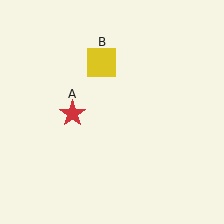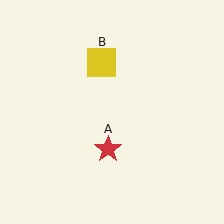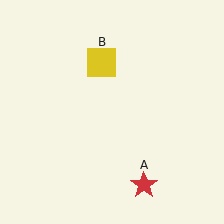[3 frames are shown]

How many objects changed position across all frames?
1 object changed position: red star (object A).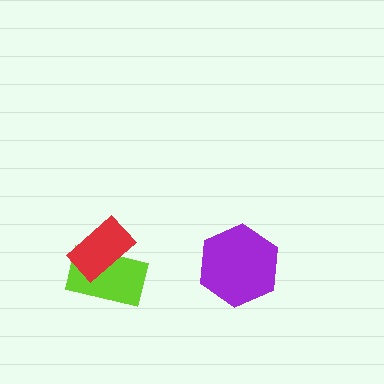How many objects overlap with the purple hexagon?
0 objects overlap with the purple hexagon.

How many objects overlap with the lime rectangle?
1 object overlaps with the lime rectangle.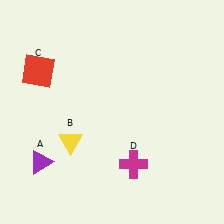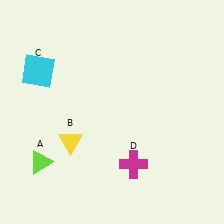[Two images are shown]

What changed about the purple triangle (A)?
In Image 1, A is purple. In Image 2, it changed to lime.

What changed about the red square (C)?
In Image 1, C is red. In Image 2, it changed to cyan.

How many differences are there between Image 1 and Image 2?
There are 2 differences between the two images.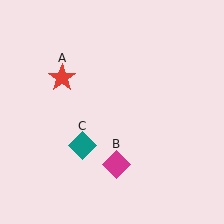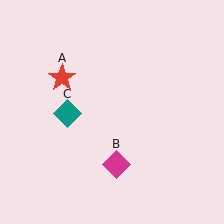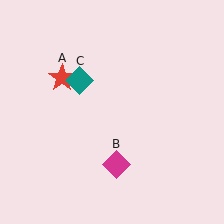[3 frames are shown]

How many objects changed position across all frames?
1 object changed position: teal diamond (object C).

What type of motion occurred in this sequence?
The teal diamond (object C) rotated clockwise around the center of the scene.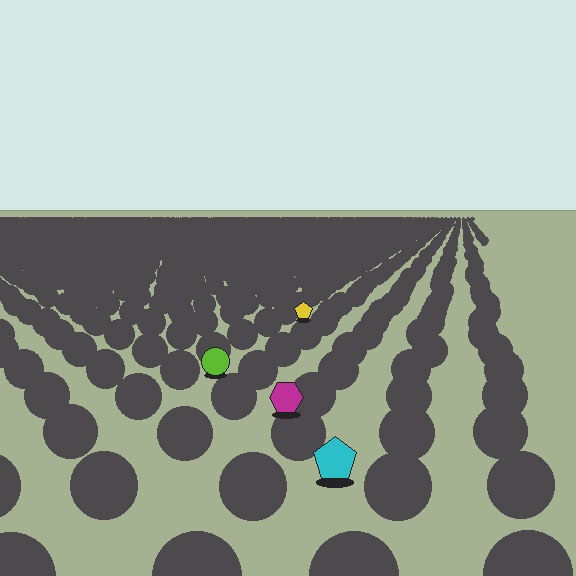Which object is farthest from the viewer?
The yellow pentagon is farthest from the viewer. It appears smaller and the ground texture around it is denser.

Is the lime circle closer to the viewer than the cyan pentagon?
No. The cyan pentagon is closer — you can tell from the texture gradient: the ground texture is coarser near it.